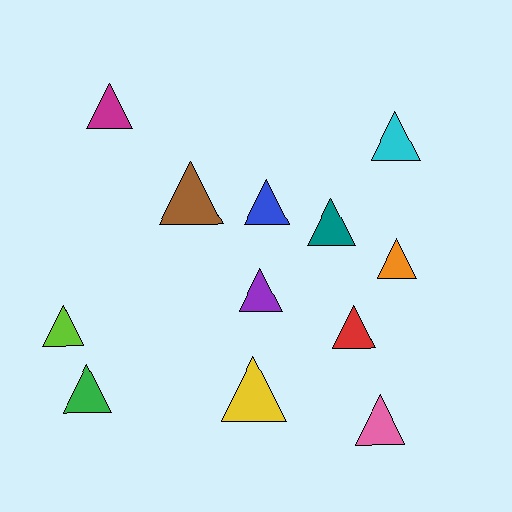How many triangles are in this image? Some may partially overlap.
There are 12 triangles.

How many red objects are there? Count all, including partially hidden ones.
There is 1 red object.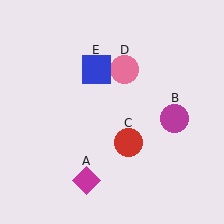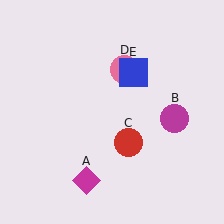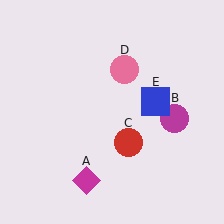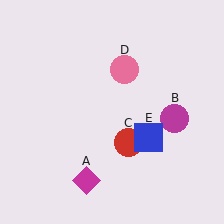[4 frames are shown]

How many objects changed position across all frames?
1 object changed position: blue square (object E).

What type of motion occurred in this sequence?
The blue square (object E) rotated clockwise around the center of the scene.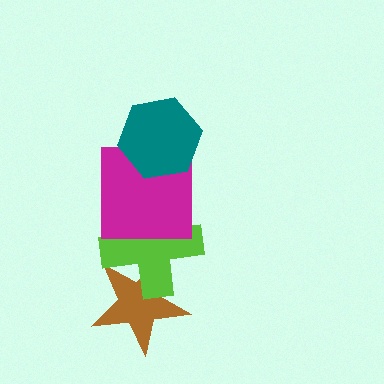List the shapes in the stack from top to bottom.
From top to bottom: the teal hexagon, the magenta square, the lime cross, the brown star.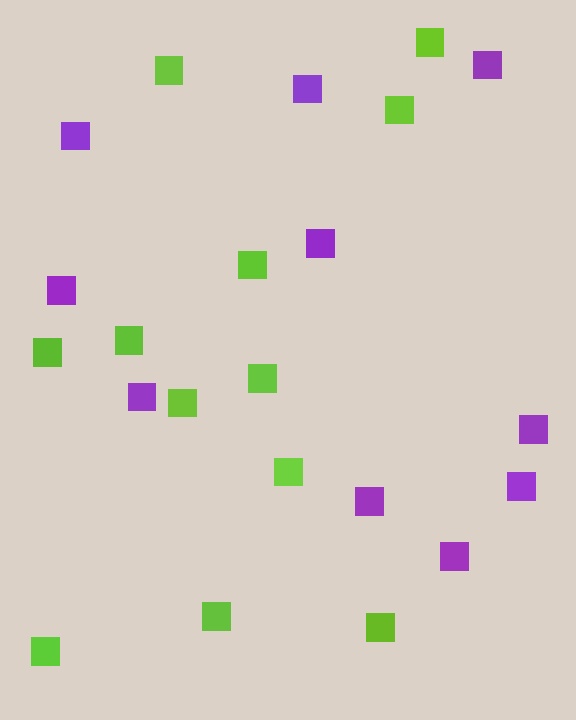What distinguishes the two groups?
There are 2 groups: one group of purple squares (10) and one group of lime squares (12).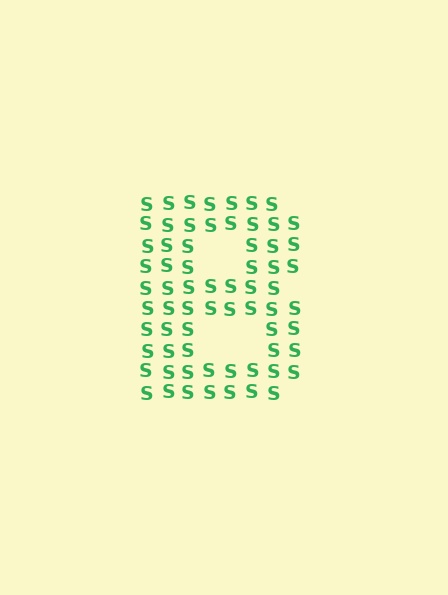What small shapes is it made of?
It is made of small letter S's.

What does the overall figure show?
The overall figure shows the letter B.